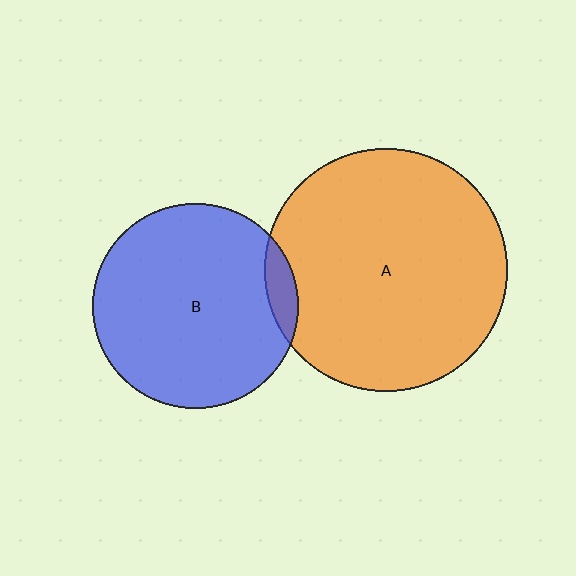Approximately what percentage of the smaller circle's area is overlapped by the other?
Approximately 5%.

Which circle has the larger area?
Circle A (orange).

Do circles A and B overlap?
Yes.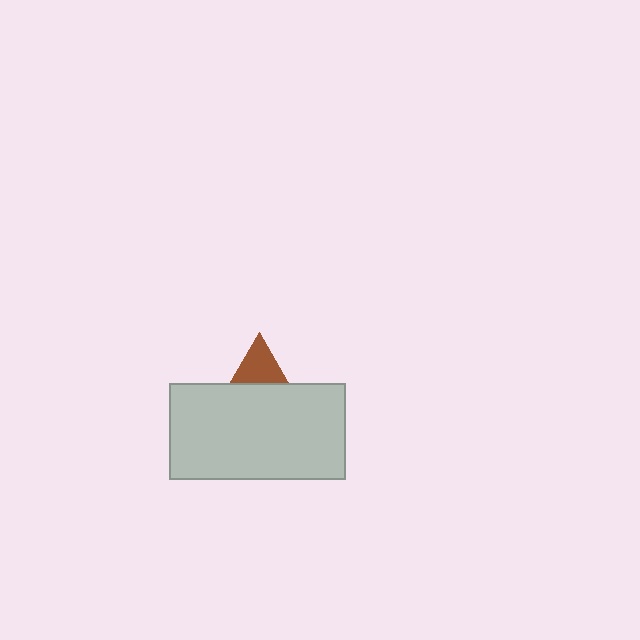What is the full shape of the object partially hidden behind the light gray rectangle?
The partially hidden object is a brown triangle.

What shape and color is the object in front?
The object in front is a light gray rectangle.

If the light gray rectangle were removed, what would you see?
You would see the complete brown triangle.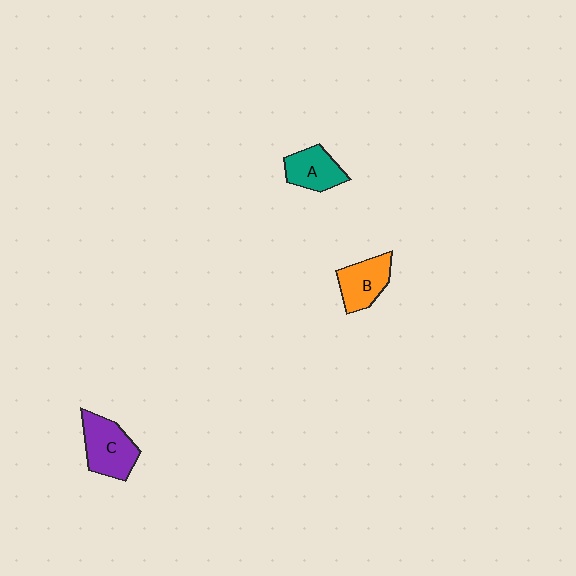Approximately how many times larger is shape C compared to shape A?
Approximately 1.3 times.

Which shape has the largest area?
Shape C (purple).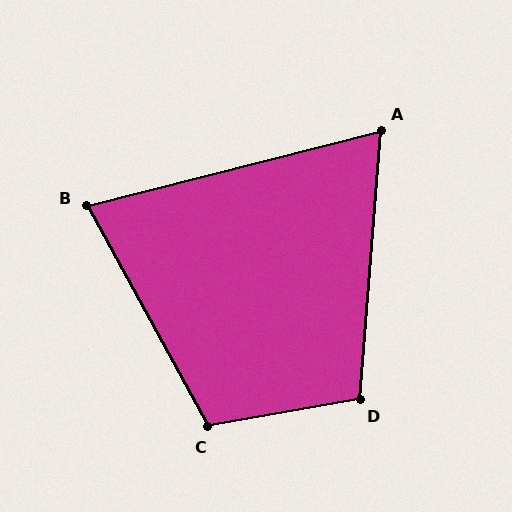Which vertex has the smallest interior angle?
A, at approximately 71 degrees.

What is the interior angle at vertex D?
Approximately 104 degrees (obtuse).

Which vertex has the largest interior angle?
C, at approximately 109 degrees.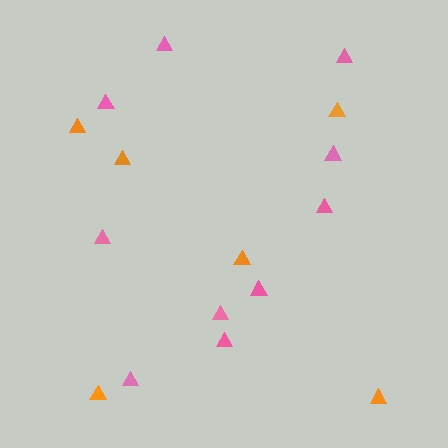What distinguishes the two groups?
There are 2 groups: one group of pink triangles (10) and one group of orange triangles (6).